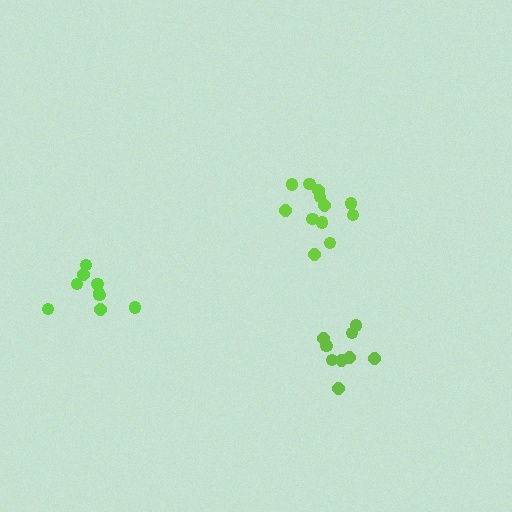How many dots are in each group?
Group 1: 12 dots, Group 2: 9 dots, Group 3: 9 dots (30 total).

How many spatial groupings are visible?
There are 3 spatial groupings.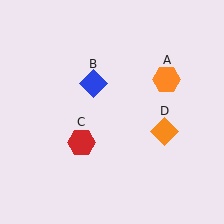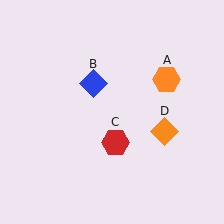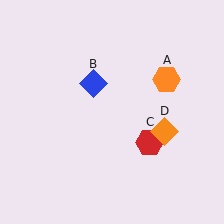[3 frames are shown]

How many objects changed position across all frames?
1 object changed position: red hexagon (object C).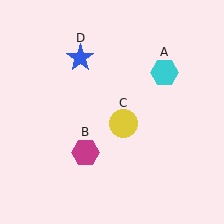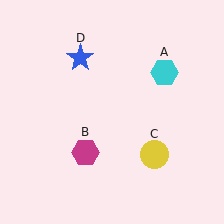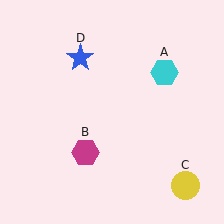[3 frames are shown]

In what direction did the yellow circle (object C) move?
The yellow circle (object C) moved down and to the right.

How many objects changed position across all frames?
1 object changed position: yellow circle (object C).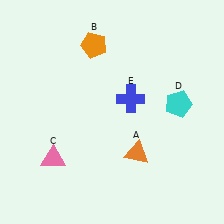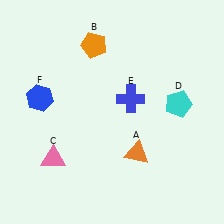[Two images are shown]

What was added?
A blue hexagon (F) was added in Image 2.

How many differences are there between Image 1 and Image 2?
There is 1 difference between the two images.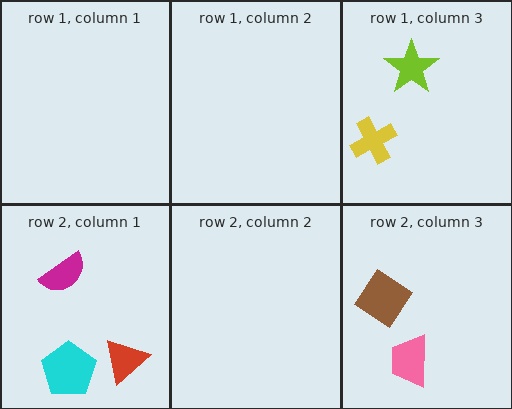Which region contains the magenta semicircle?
The row 2, column 1 region.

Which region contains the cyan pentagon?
The row 2, column 1 region.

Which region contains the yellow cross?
The row 1, column 3 region.